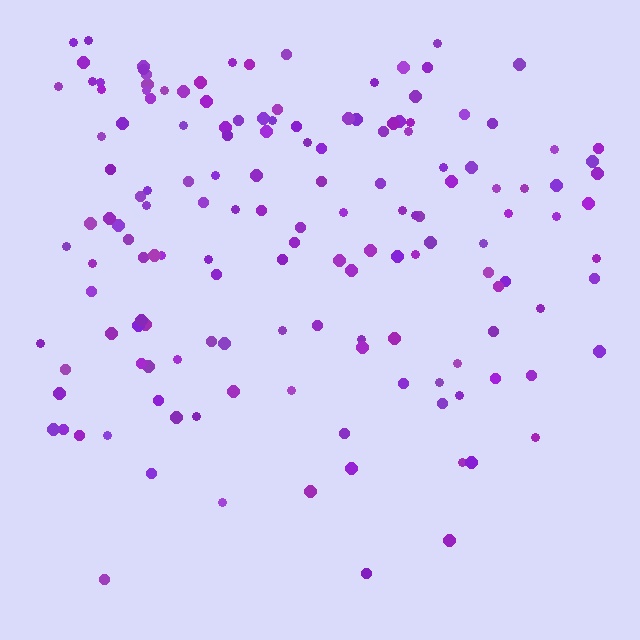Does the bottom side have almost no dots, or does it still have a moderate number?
Still a moderate number, just noticeably fewer than the top.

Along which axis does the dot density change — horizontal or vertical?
Vertical.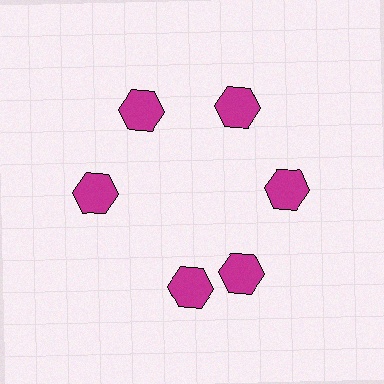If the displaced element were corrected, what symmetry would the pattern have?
It would have 6-fold rotational symmetry — the pattern would map onto itself every 60 degrees.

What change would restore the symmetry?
The symmetry would be restored by rotating it back into even spacing with its neighbors so that all 6 hexagons sit at equal angles and equal distance from the center.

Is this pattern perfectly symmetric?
No. The 6 magenta hexagons are arranged in a ring, but one element near the 7 o'clock position is rotated out of alignment along the ring, breaking the 6-fold rotational symmetry.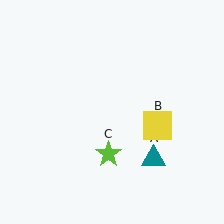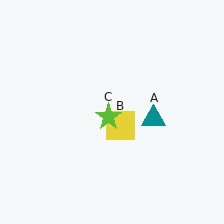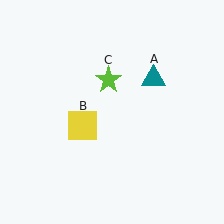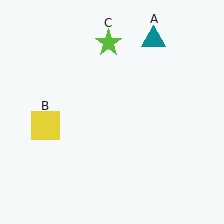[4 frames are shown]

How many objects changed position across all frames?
3 objects changed position: teal triangle (object A), yellow square (object B), lime star (object C).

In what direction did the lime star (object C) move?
The lime star (object C) moved up.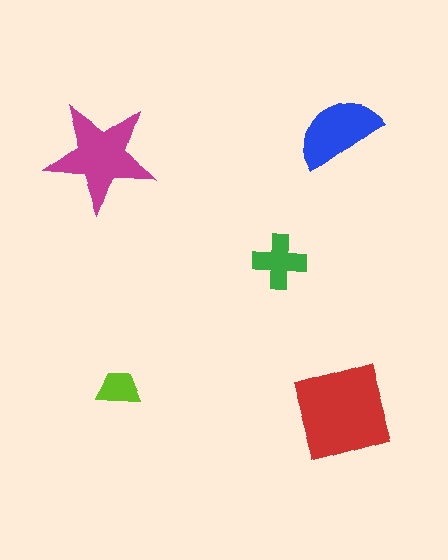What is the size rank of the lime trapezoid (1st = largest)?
5th.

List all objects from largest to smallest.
The red diamond, the magenta star, the blue semicircle, the green cross, the lime trapezoid.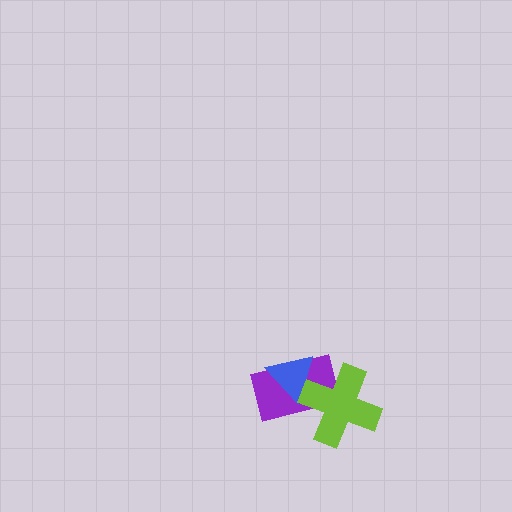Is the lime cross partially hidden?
No, no other shape covers it.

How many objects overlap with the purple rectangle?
2 objects overlap with the purple rectangle.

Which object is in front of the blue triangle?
The lime cross is in front of the blue triangle.